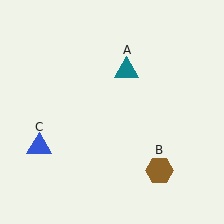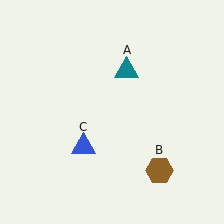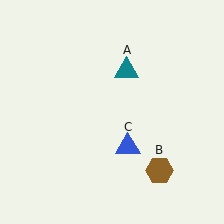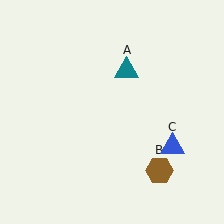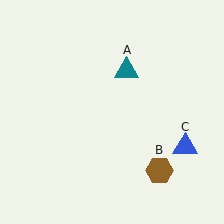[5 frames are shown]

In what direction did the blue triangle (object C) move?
The blue triangle (object C) moved right.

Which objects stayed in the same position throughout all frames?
Teal triangle (object A) and brown hexagon (object B) remained stationary.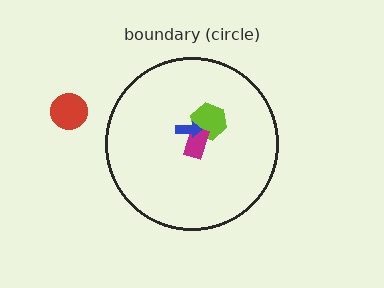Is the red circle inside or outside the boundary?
Outside.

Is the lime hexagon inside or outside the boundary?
Inside.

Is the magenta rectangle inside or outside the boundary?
Inside.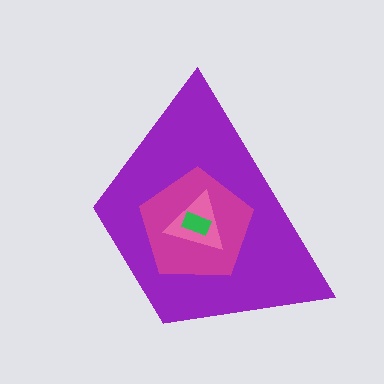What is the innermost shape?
The green rectangle.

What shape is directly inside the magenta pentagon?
The pink triangle.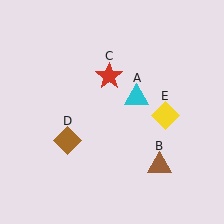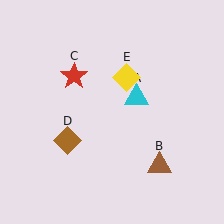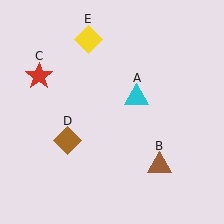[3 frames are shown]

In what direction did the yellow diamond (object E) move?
The yellow diamond (object E) moved up and to the left.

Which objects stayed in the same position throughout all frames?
Cyan triangle (object A) and brown triangle (object B) and brown diamond (object D) remained stationary.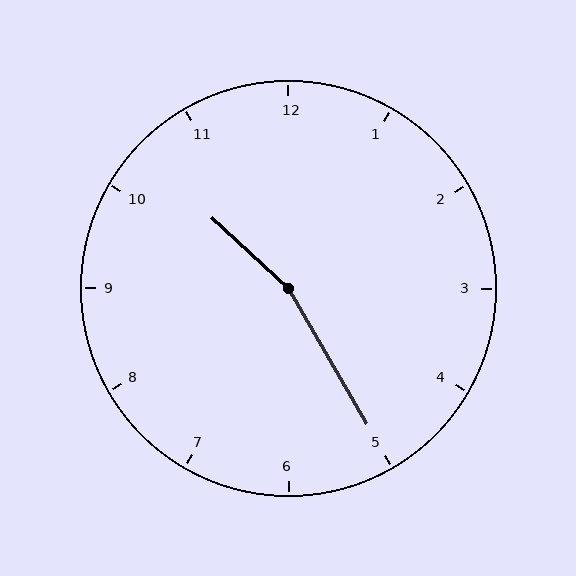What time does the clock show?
10:25.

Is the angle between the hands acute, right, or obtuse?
It is obtuse.